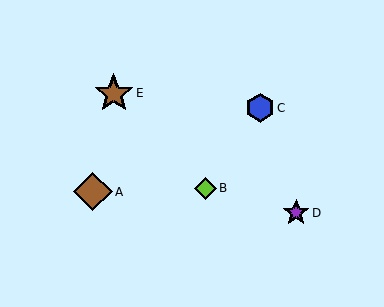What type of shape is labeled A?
Shape A is a brown diamond.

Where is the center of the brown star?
The center of the brown star is at (114, 93).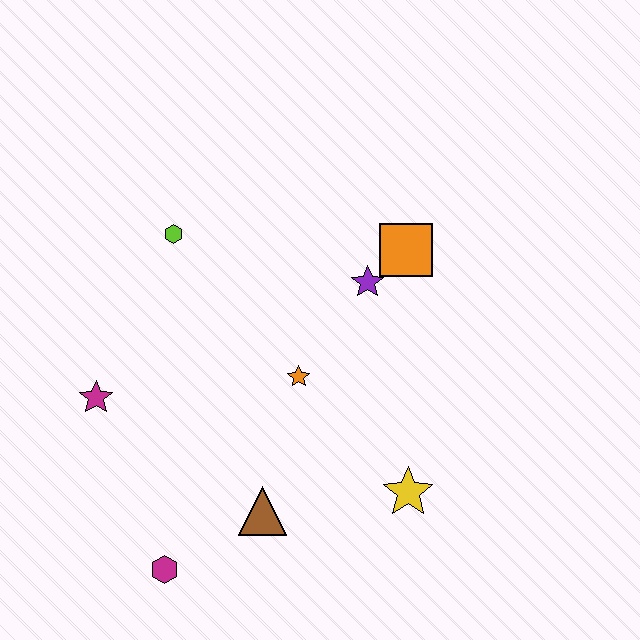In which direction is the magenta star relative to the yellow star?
The magenta star is to the left of the yellow star.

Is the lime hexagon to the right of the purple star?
No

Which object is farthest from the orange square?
The magenta hexagon is farthest from the orange square.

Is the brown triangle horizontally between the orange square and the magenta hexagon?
Yes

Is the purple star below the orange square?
Yes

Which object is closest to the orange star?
The purple star is closest to the orange star.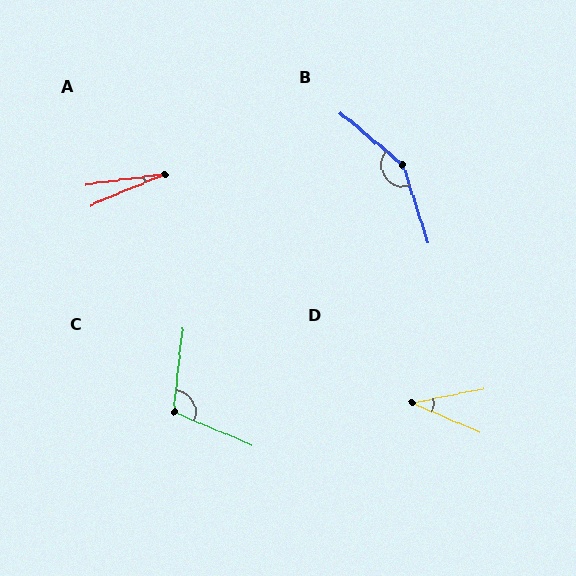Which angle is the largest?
B, at approximately 148 degrees.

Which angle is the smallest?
A, at approximately 15 degrees.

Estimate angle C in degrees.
Approximately 106 degrees.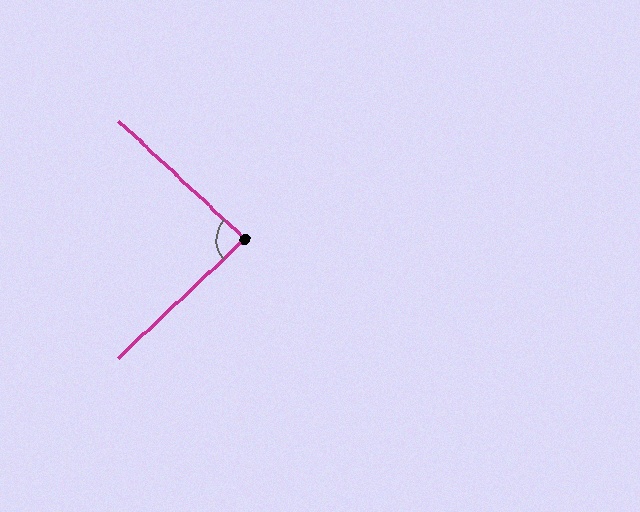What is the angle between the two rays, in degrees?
Approximately 86 degrees.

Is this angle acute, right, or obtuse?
It is approximately a right angle.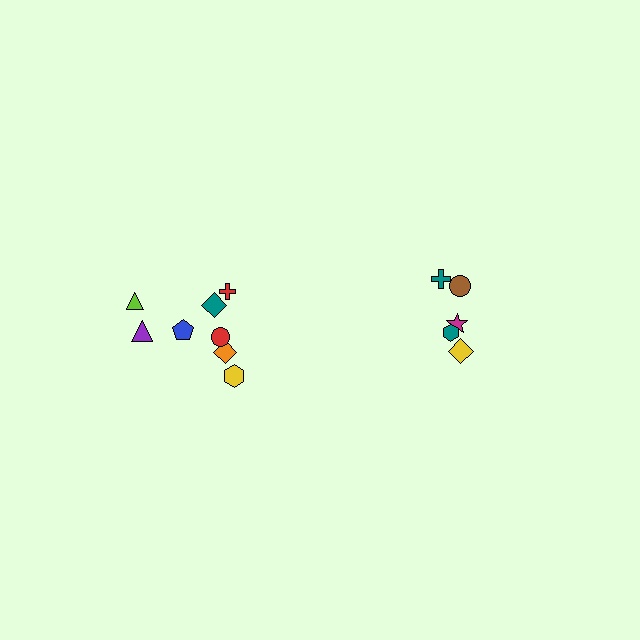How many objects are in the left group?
There are 8 objects.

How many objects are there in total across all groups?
There are 13 objects.